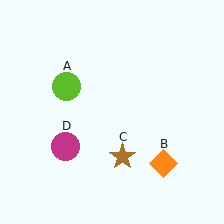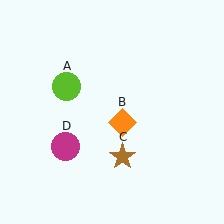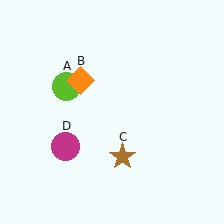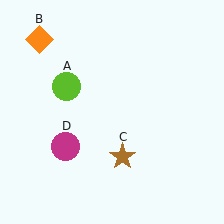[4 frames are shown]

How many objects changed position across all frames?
1 object changed position: orange diamond (object B).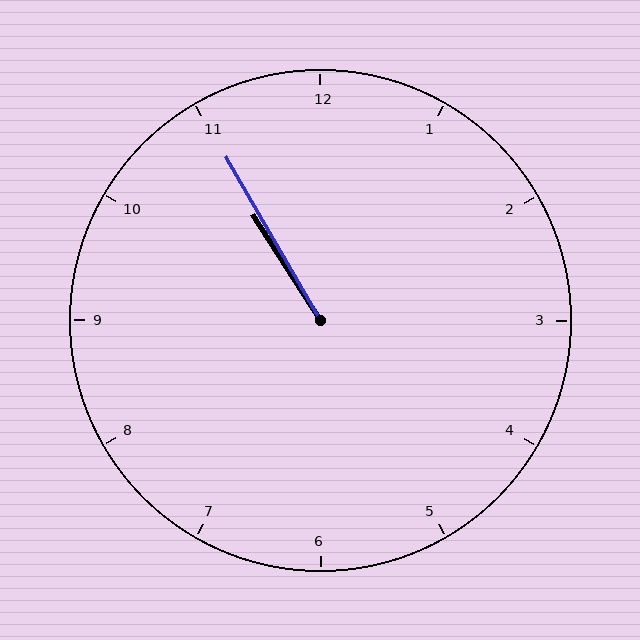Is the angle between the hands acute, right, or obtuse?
It is acute.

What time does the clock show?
10:55.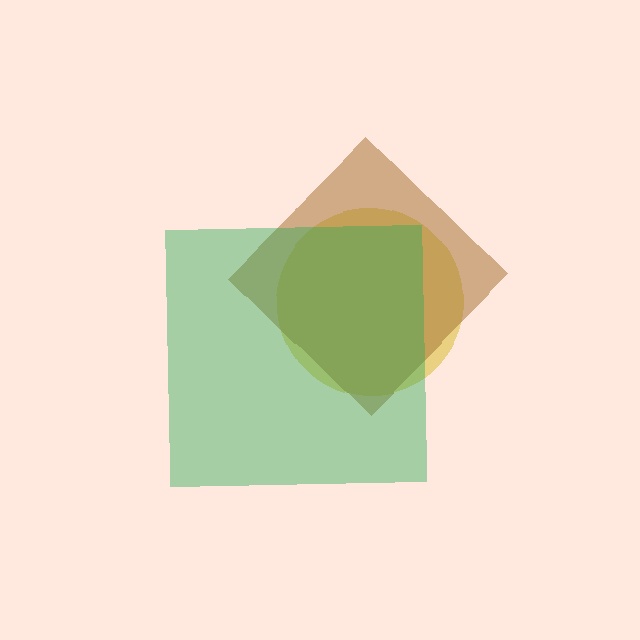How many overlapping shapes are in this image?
There are 3 overlapping shapes in the image.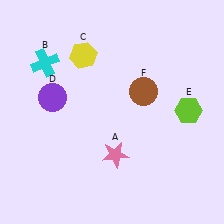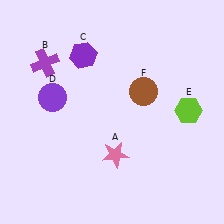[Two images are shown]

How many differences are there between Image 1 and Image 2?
There are 2 differences between the two images.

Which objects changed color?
B changed from cyan to purple. C changed from yellow to purple.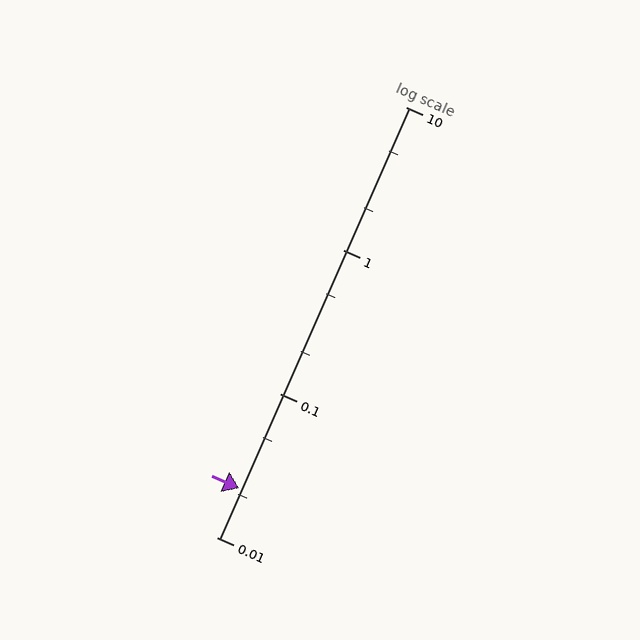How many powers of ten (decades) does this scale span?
The scale spans 3 decades, from 0.01 to 10.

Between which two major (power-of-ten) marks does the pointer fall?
The pointer is between 0.01 and 0.1.